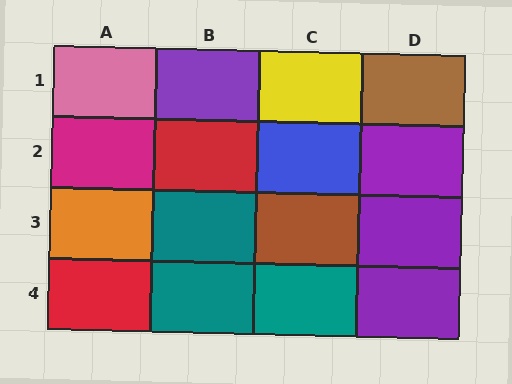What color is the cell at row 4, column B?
Teal.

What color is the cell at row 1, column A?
Pink.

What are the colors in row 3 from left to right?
Orange, teal, brown, purple.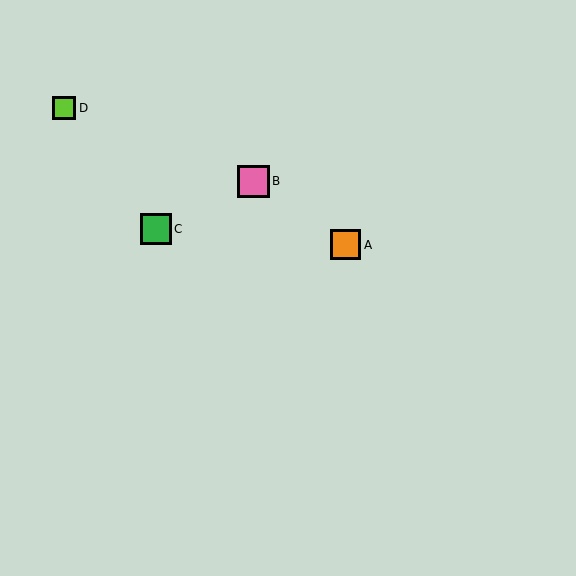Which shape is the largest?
The pink square (labeled B) is the largest.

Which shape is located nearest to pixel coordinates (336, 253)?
The orange square (labeled A) at (346, 245) is nearest to that location.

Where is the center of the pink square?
The center of the pink square is at (253, 181).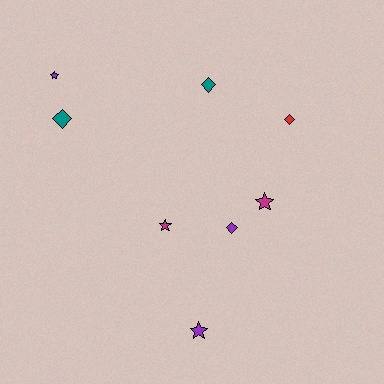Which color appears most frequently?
Purple, with 3 objects.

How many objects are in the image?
There are 8 objects.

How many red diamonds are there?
There is 1 red diamond.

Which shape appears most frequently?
Diamond, with 4 objects.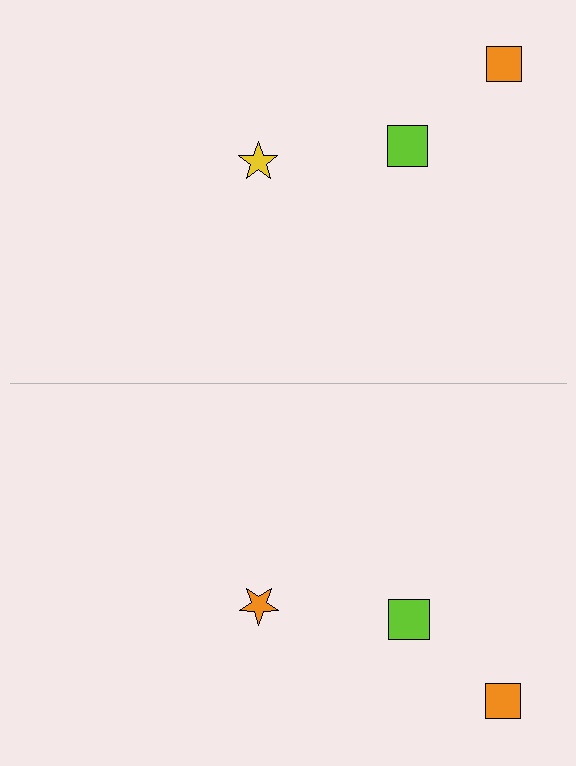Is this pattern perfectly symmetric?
No, the pattern is not perfectly symmetric. The orange star on the bottom side breaks the symmetry — its mirror counterpart is yellow.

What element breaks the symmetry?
The orange star on the bottom side breaks the symmetry — its mirror counterpart is yellow.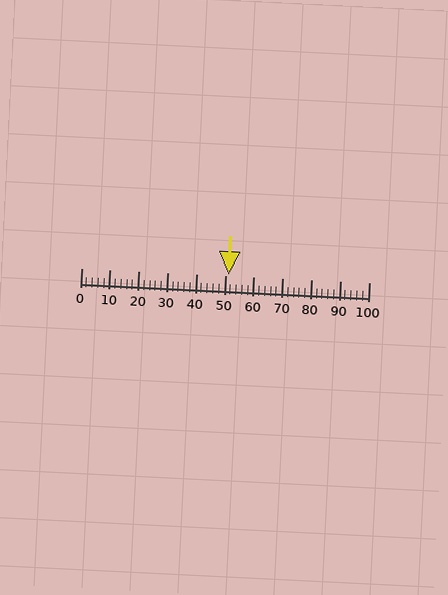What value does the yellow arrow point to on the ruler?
The yellow arrow points to approximately 51.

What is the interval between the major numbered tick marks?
The major tick marks are spaced 10 units apart.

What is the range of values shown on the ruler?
The ruler shows values from 0 to 100.